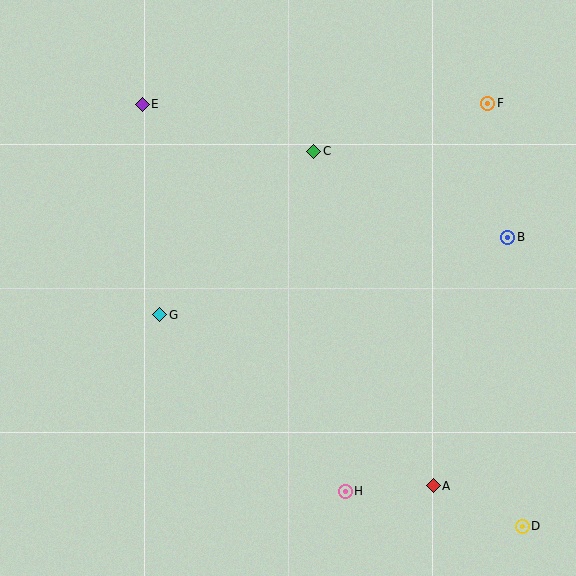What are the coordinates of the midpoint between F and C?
The midpoint between F and C is at (401, 127).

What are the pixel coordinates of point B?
Point B is at (508, 237).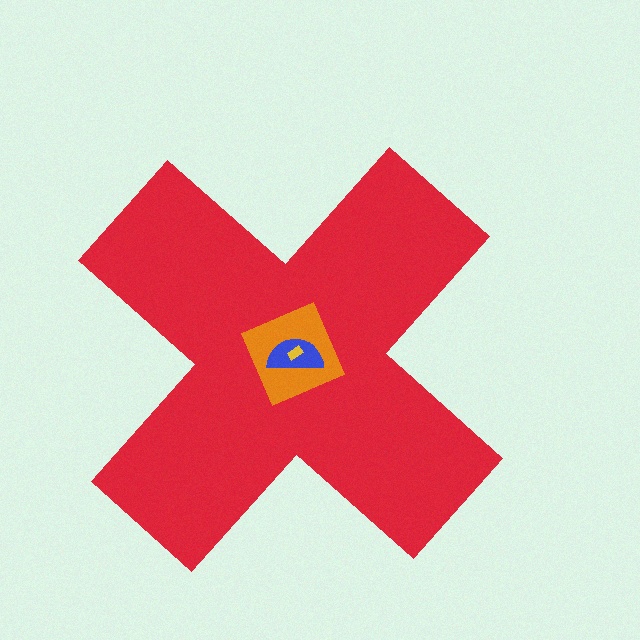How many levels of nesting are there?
4.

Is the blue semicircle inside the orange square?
Yes.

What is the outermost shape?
The red cross.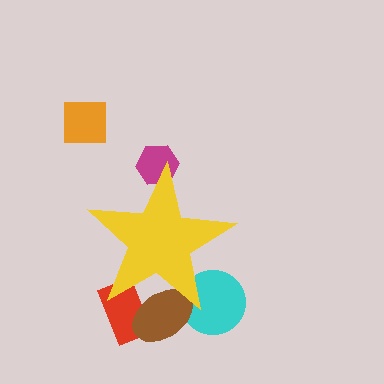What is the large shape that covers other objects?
A yellow star.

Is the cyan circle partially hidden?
Yes, the cyan circle is partially hidden behind the yellow star.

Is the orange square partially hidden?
No, the orange square is fully visible.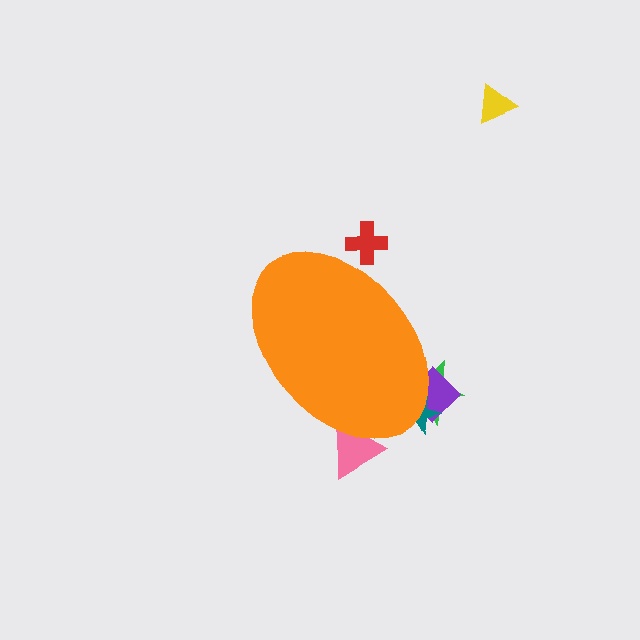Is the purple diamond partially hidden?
Yes, the purple diamond is partially hidden behind the orange ellipse.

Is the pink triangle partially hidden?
Yes, the pink triangle is partially hidden behind the orange ellipse.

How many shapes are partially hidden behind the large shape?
5 shapes are partially hidden.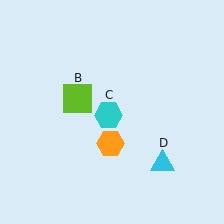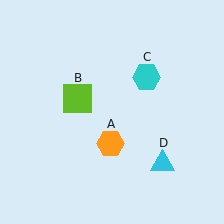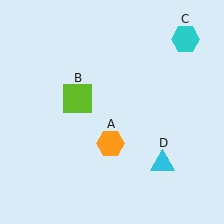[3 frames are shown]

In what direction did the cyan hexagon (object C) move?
The cyan hexagon (object C) moved up and to the right.